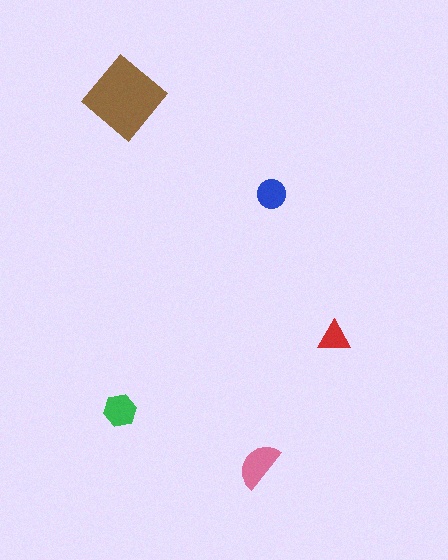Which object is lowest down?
The pink semicircle is bottommost.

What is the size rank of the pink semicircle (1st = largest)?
2nd.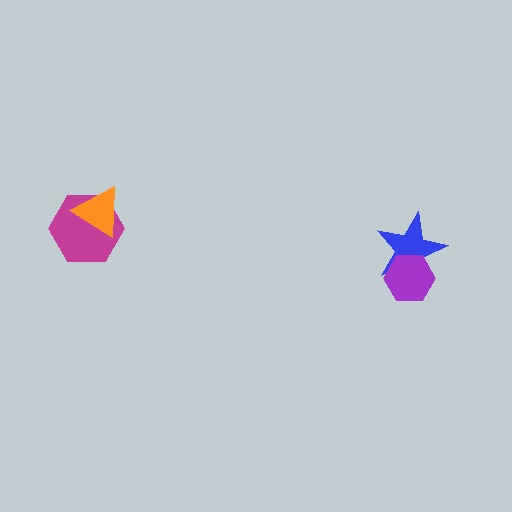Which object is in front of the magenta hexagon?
The orange triangle is in front of the magenta hexagon.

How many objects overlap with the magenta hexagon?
1 object overlaps with the magenta hexagon.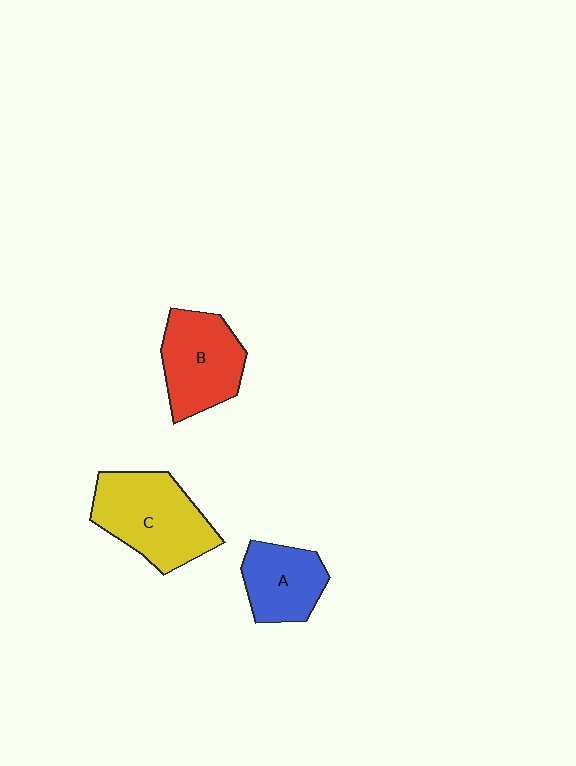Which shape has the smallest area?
Shape A (blue).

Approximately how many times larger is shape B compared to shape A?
Approximately 1.3 times.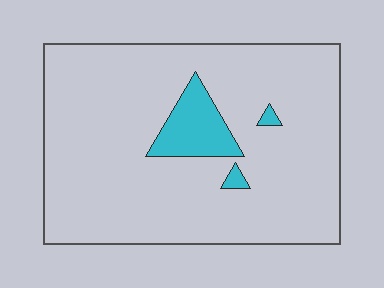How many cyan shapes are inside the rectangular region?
3.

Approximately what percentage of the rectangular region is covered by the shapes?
Approximately 10%.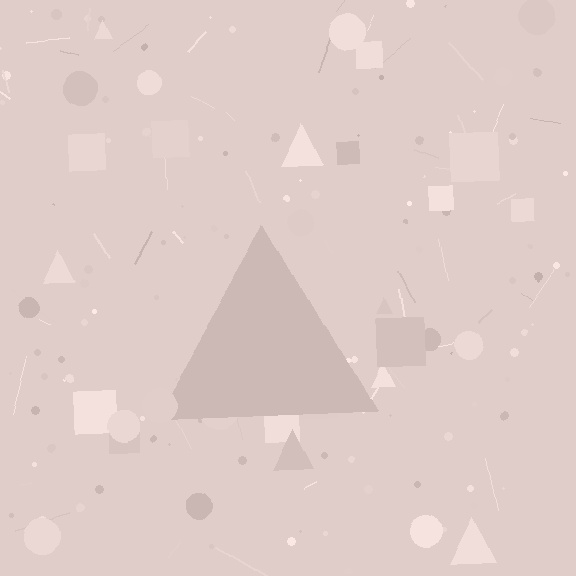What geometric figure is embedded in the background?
A triangle is embedded in the background.